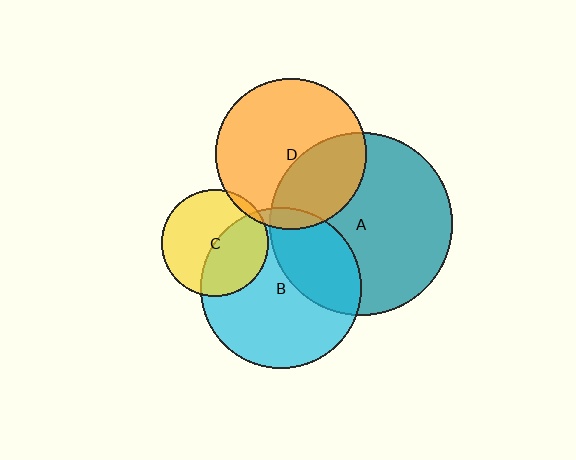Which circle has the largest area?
Circle A (teal).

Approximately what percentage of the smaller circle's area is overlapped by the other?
Approximately 5%.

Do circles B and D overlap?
Yes.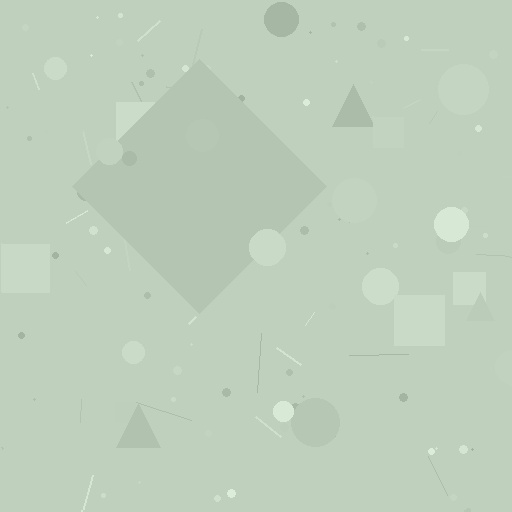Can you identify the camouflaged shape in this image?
The camouflaged shape is a diamond.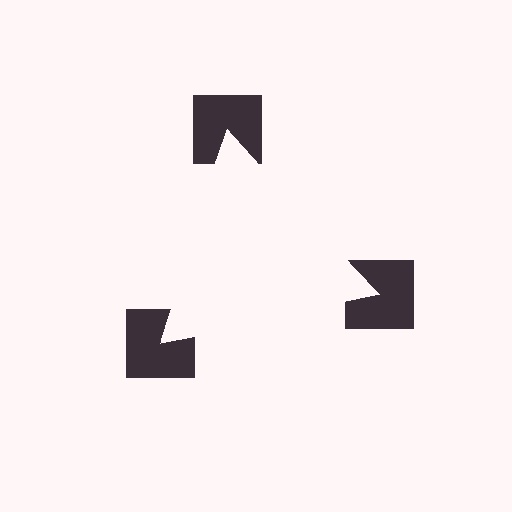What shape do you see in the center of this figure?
An illusory triangle — its edges are inferred from the aligned wedge cuts in the notched squares, not physically drawn.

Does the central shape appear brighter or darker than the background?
It typically appears slightly brighter than the background, even though no actual brightness change is drawn.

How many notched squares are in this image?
There are 3 — one at each vertex of the illusory triangle.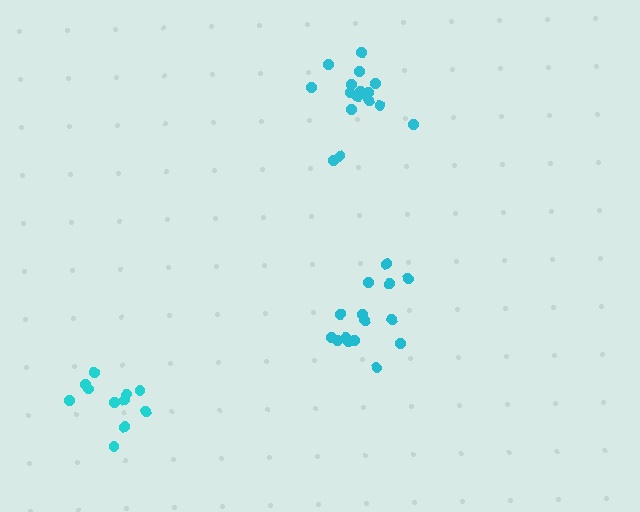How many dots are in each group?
Group 1: 12 dots, Group 2: 15 dots, Group 3: 17 dots (44 total).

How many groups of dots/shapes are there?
There are 3 groups.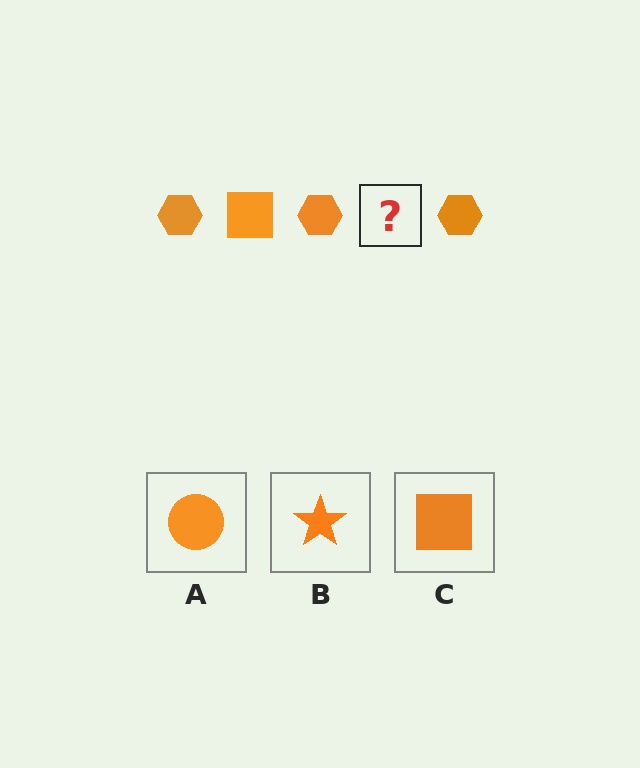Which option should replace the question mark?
Option C.